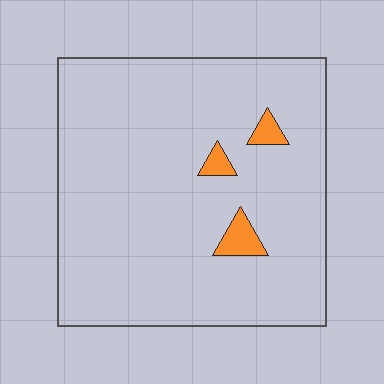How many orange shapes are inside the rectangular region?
3.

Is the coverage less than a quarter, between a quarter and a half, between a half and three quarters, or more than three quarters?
Less than a quarter.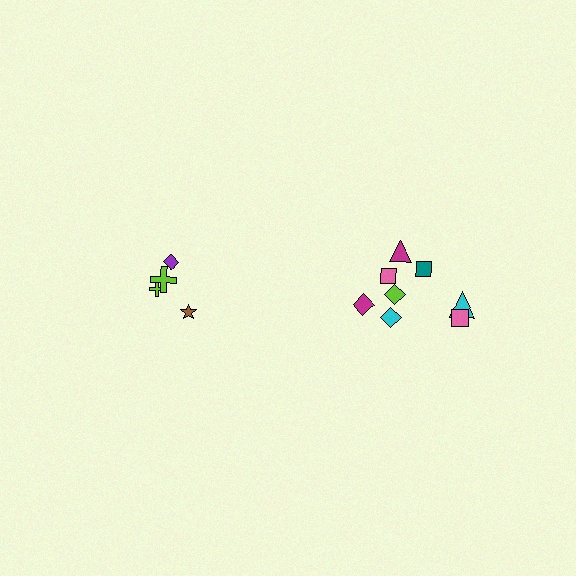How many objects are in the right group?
There are 8 objects.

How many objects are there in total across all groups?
There are 12 objects.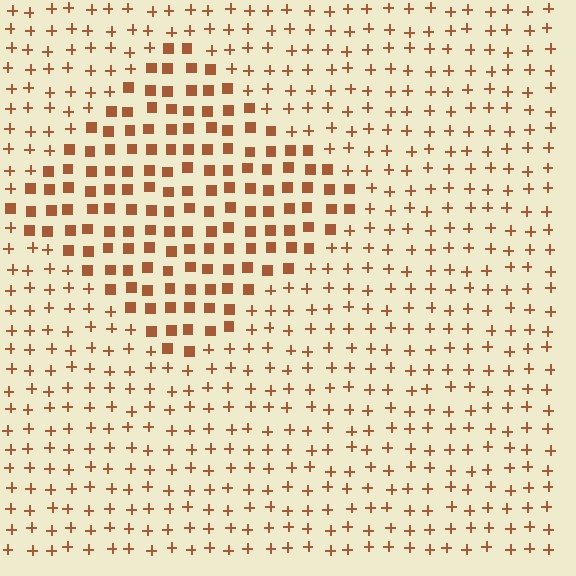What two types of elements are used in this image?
The image uses squares inside the diamond region and plus signs outside it.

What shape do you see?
I see a diamond.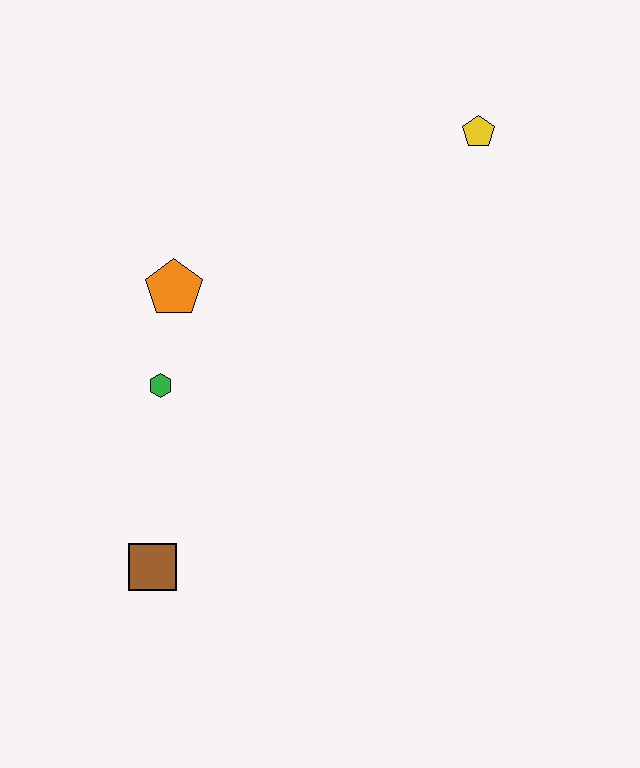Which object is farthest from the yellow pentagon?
The brown square is farthest from the yellow pentagon.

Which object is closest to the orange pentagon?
The green hexagon is closest to the orange pentagon.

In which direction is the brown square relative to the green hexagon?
The brown square is below the green hexagon.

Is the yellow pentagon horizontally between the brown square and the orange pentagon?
No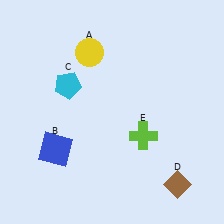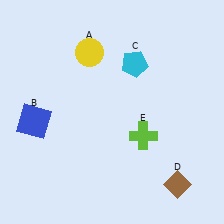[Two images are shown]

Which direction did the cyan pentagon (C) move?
The cyan pentagon (C) moved right.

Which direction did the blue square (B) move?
The blue square (B) moved up.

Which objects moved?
The objects that moved are: the blue square (B), the cyan pentagon (C).